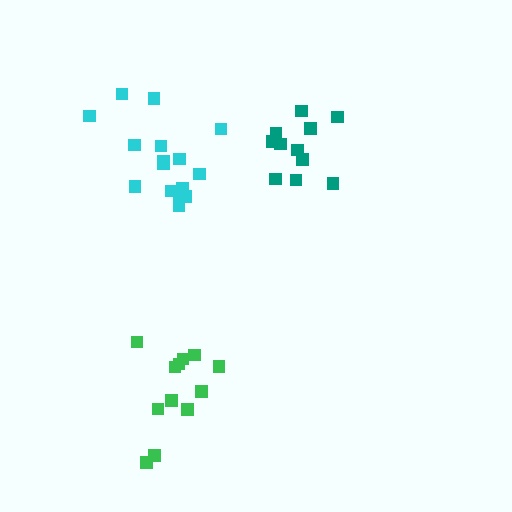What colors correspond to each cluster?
The clusters are colored: green, cyan, teal.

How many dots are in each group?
Group 1: 12 dots, Group 2: 16 dots, Group 3: 11 dots (39 total).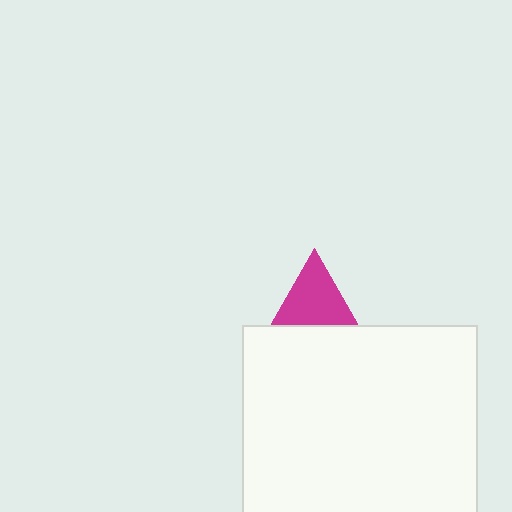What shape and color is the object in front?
The object in front is a white square.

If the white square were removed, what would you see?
You would see the complete magenta triangle.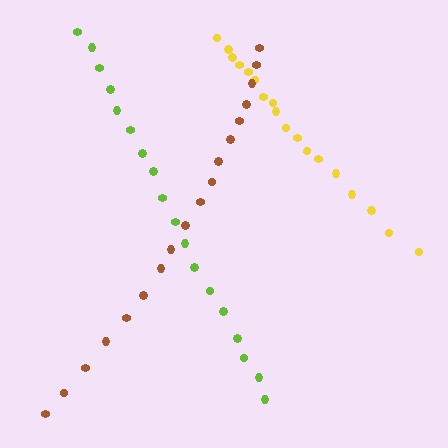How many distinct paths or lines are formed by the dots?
There are 3 distinct paths.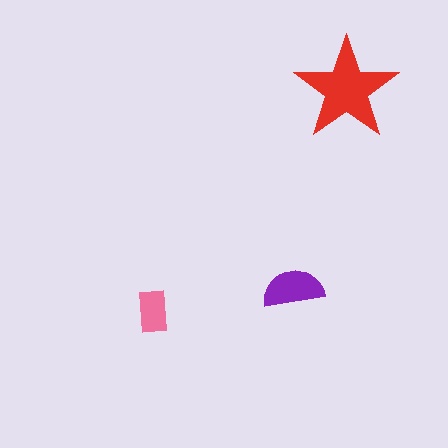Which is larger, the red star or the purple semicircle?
The red star.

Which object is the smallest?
The pink rectangle.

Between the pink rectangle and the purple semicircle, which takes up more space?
The purple semicircle.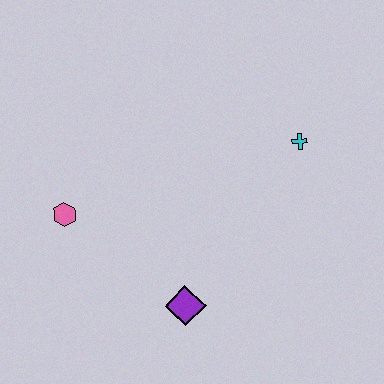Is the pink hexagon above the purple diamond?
Yes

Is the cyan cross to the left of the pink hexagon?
No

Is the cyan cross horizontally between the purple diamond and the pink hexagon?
No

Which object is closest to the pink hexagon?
The purple diamond is closest to the pink hexagon.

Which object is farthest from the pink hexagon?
The cyan cross is farthest from the pink hexagon.